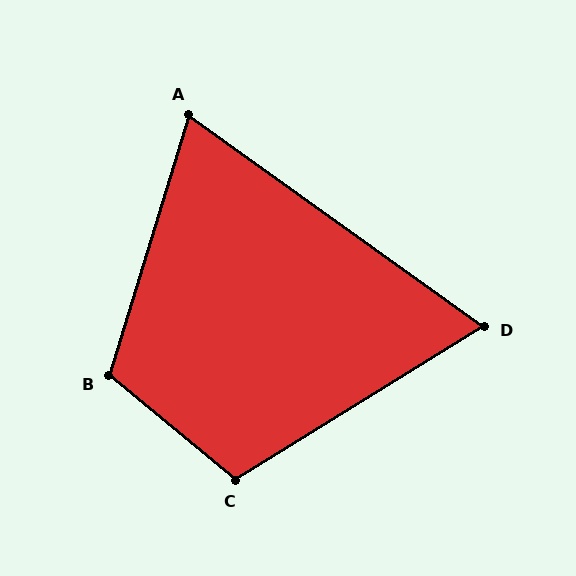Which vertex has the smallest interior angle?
D, at approximately 67 degrees.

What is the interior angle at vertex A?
Approximately 72 degrees (acute).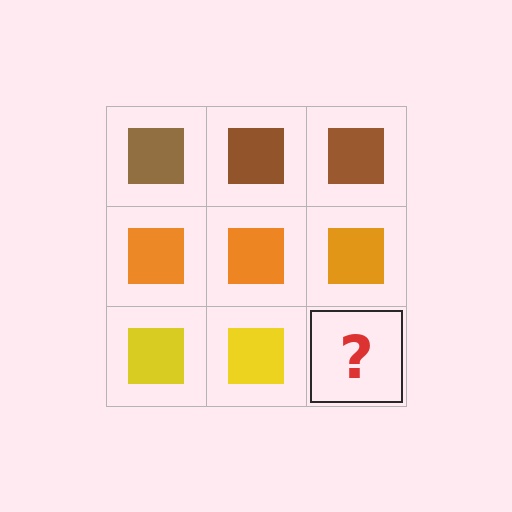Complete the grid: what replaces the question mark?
The question mark should be replaced with a yellow square.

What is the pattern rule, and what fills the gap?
The rule is that each row has a consistent color. The gap should be filled with a yellow square.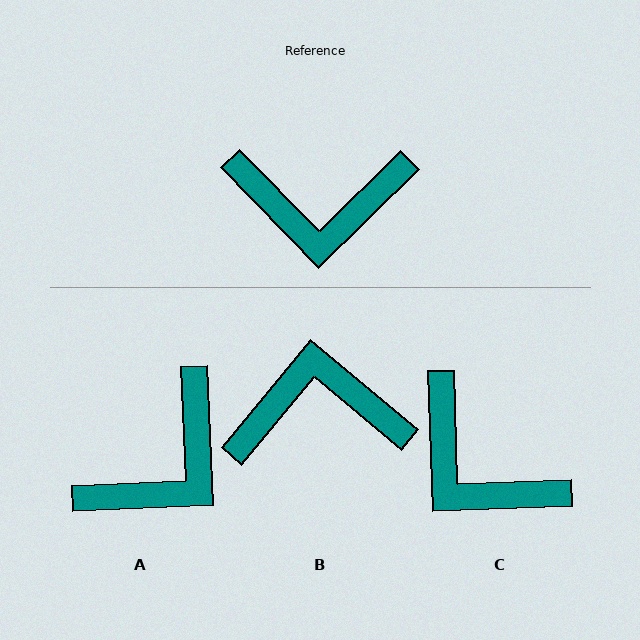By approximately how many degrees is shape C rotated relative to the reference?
Approximately 42 degrees clockwise.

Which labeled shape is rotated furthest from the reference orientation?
B, about 174 degrees away.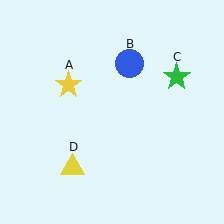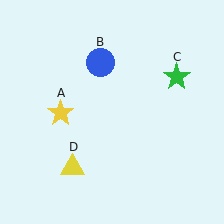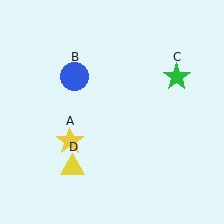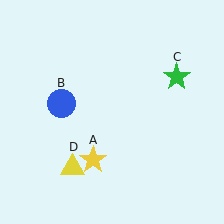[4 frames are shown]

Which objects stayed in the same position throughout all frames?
Green star (object C) and yellow triangle (object D) remained stationary.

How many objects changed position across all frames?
2 objects changed position: yellow star (object A), blue circle (object B).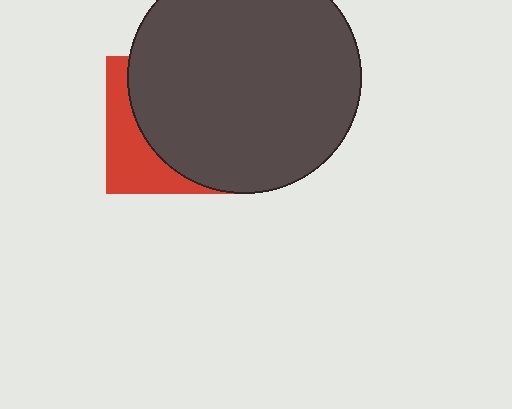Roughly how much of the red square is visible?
A small part of it is visible (roughly 31%).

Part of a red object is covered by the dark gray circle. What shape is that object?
It is a square.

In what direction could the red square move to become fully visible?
The red square could move left. That would shift it out from behind the dark gray circle entirely.